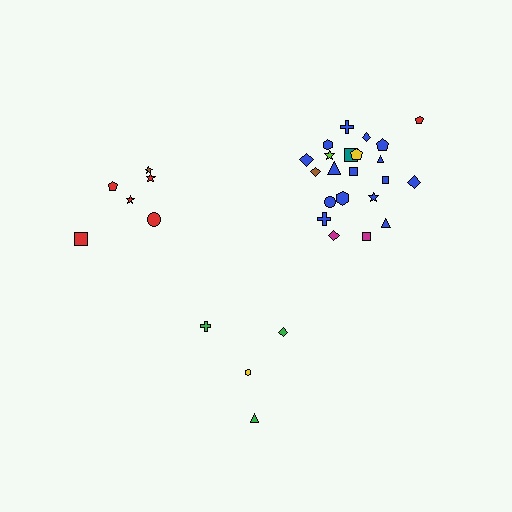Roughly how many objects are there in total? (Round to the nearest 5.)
Roughly 30 objects in total.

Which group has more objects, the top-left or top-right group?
The top-right group.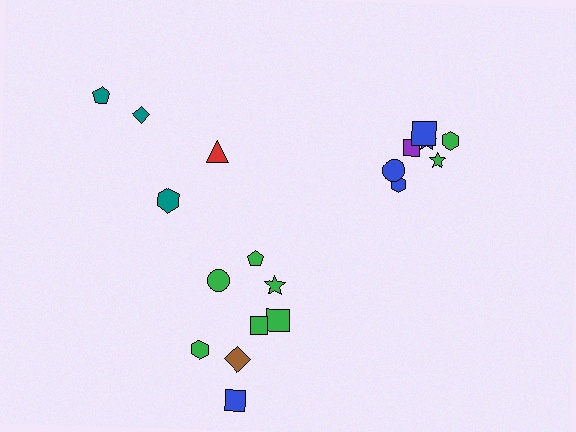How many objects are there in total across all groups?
There are 19 objects.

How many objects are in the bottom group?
There are 8 objects.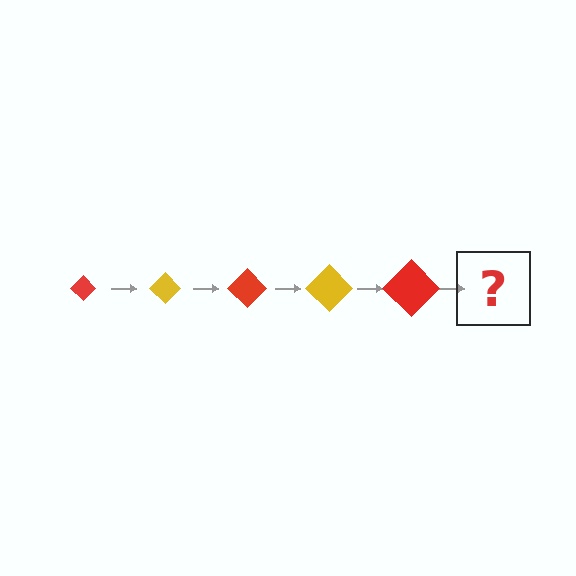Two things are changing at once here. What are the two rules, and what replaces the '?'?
The two rules are that the diamond grows larger each step and the color cycles through red and yellow. The '?' should be a yellow diamond, larger than the previous one.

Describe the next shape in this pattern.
It should be a yellow diamond, larger than the previous one.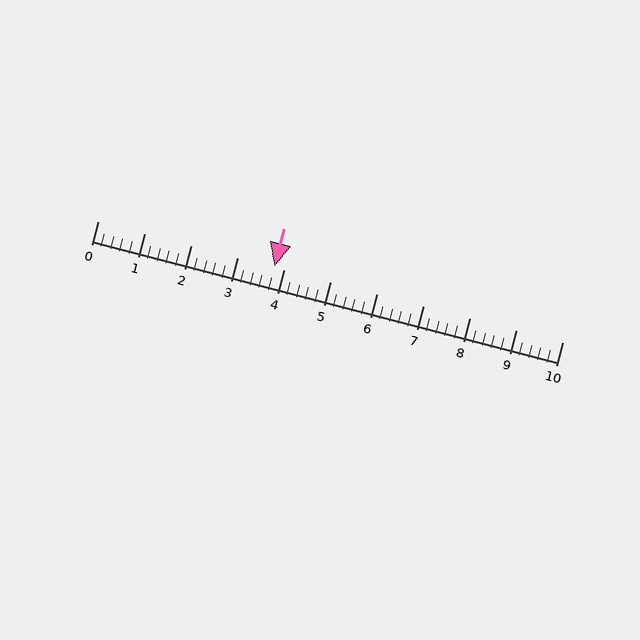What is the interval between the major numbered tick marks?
The major tick marks are spaced 1 units apart.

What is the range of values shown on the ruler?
The ruler shows values from 0 to 10.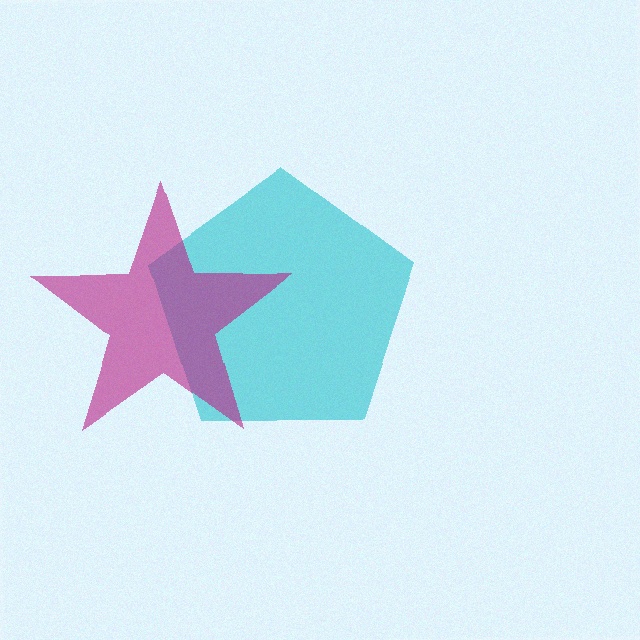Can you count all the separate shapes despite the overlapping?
Yes, there are 2 separate shapes.